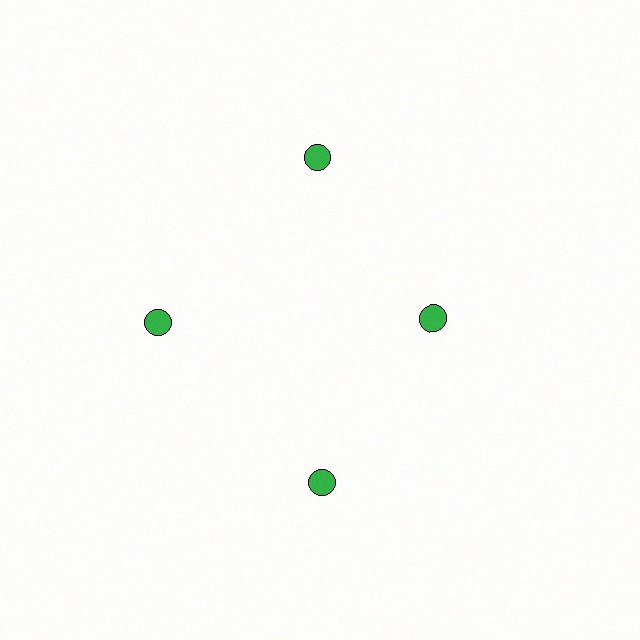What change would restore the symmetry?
The symmetry would be restored by moving it outward, back onto the ring so that all 4 circles sit at equal angles and equal distance from the center.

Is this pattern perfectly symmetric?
No. The 4 green circles are arranged in a ring, but one element near the 3 o'clock position is pulled inward toward the center, breaking the 4-fold rotational symmetry.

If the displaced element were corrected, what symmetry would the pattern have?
It would have 4-fold rotational symmetry — the pattern would map onto itself every 90 degrees.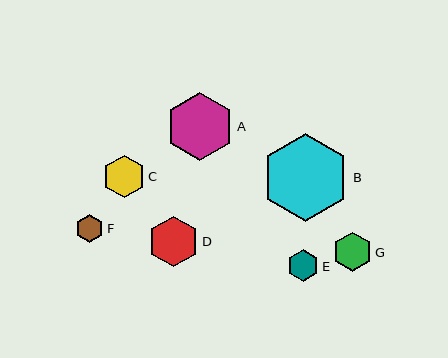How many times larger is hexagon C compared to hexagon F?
Hexagon C is approximately 1.5 times the size of hexagon F.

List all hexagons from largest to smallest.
From largest to smallest: B, A, D, C, G, E, F.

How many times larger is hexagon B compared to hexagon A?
Hexagon B is approximately 1.3 times the size of hexagon A.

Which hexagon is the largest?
Hexagon B is the largest with a size of approximately 88 pixels.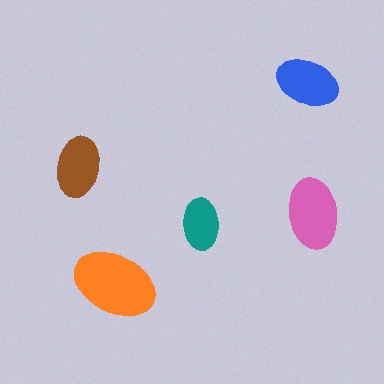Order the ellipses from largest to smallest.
the orange one, the pink one, the blue one, the brown one, the teal one.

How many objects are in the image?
There are 5 objects in the image.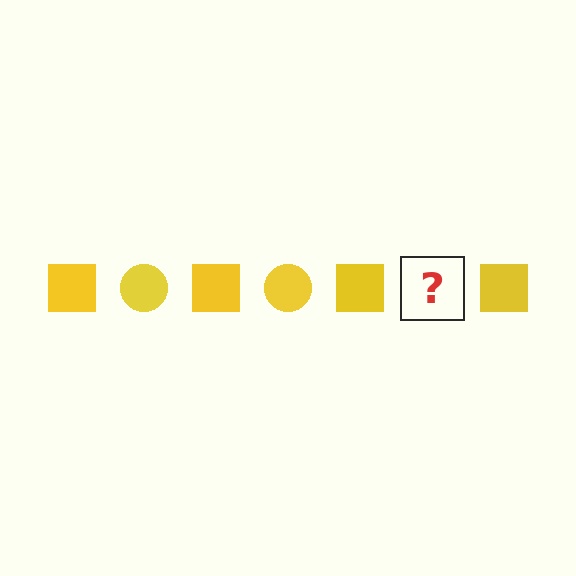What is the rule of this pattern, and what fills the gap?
The rule is that the pattern cycles through square, circle shapes in yellow. The gap should be filled with a yellow circle.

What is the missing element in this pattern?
The missing element is a yellow circle.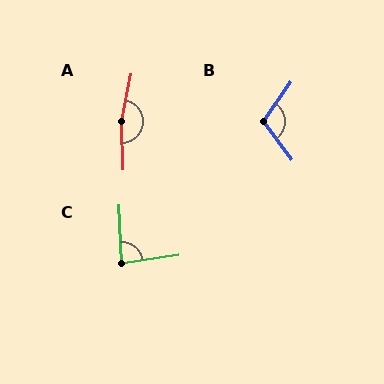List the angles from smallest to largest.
C (84°), B (108°), A (167°).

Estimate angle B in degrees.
Approximately 108 degrees.